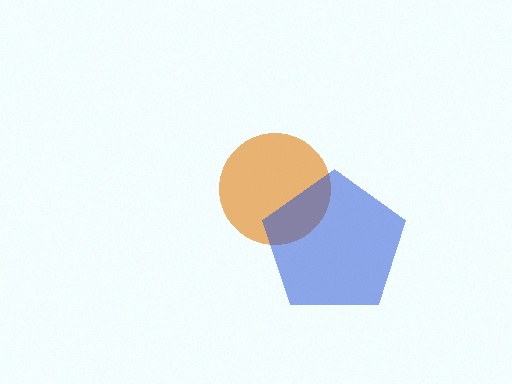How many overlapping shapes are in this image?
There are 2 overlapping shapes in the image.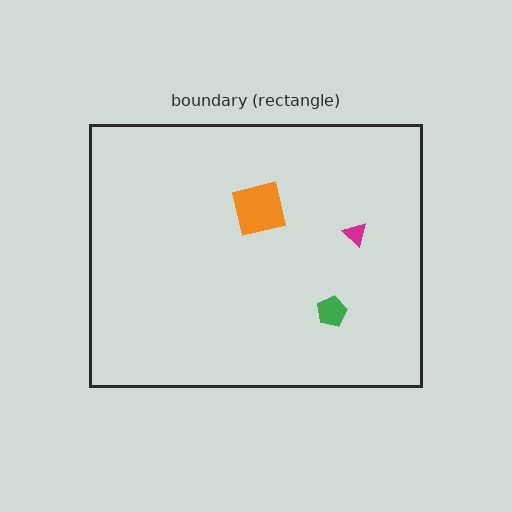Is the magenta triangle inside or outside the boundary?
Inside.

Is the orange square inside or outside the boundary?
Inside.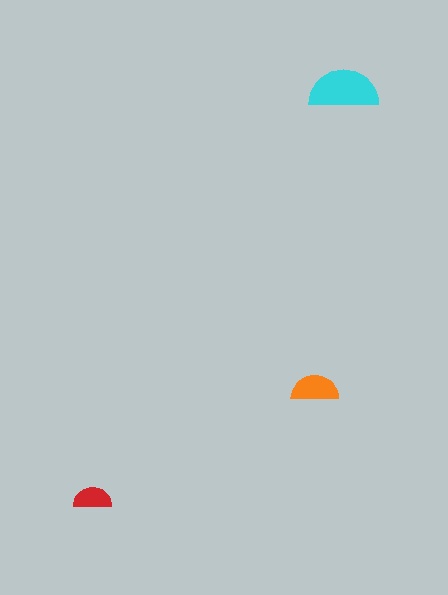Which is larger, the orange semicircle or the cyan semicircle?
The cyan one.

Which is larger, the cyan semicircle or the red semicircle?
The cyan one.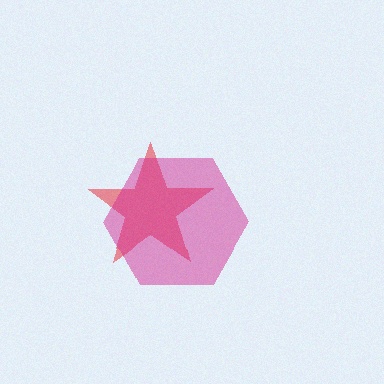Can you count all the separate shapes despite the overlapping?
Yes, there are 2 separate shapes.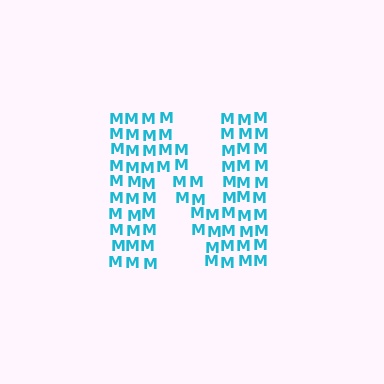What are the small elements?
The small elements are letter M's.